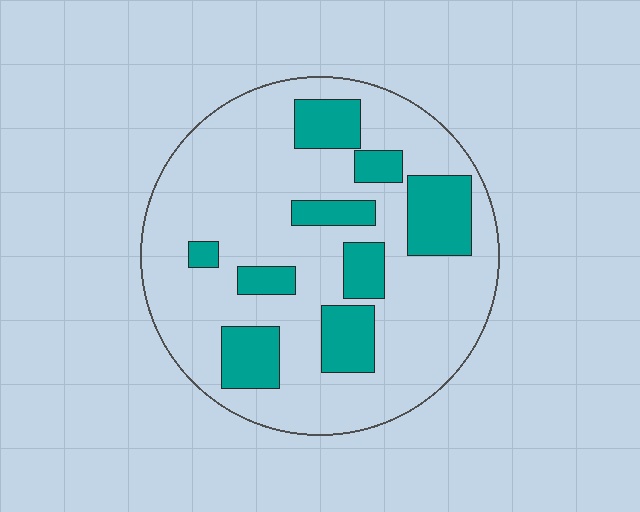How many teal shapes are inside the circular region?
9.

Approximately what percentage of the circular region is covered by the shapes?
Approximately 25%.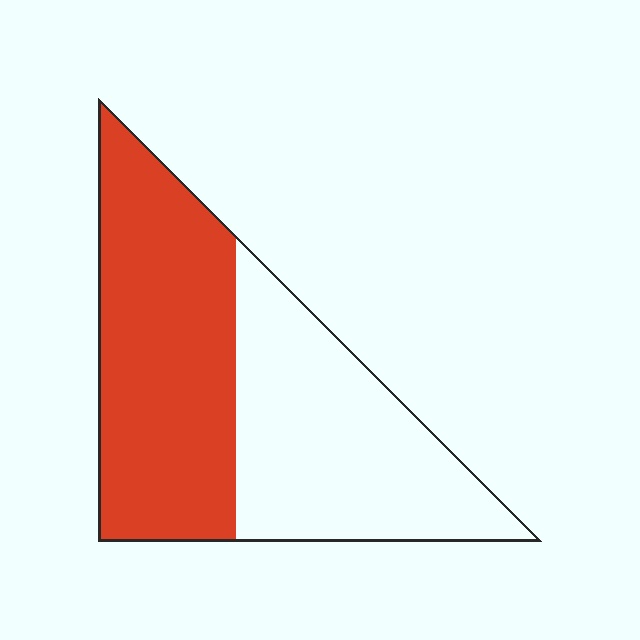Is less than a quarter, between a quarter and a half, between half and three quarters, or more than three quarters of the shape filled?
Between half and three quarters.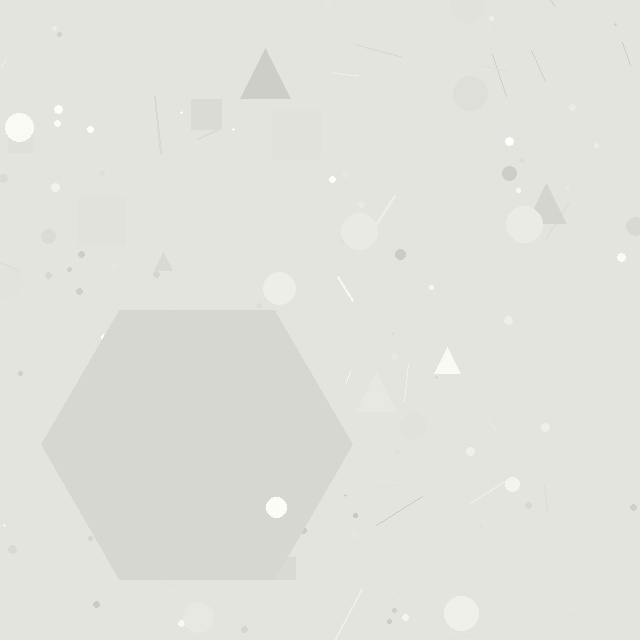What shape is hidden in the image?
A hexagon is hidden in the image.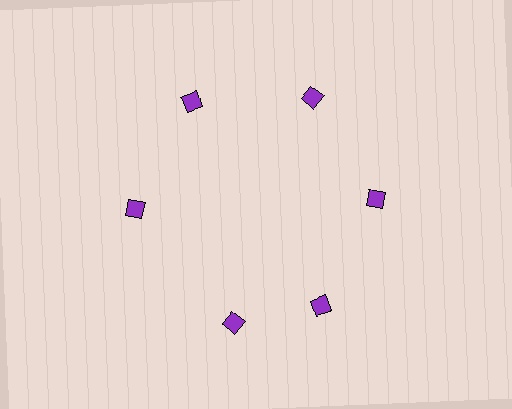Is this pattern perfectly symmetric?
No. The 6 purple diamonds are arranged in a ring, but one element near the 7 o'clock position is rotated out of alignment along the ring, breaking the 6-fold rotational symmetry.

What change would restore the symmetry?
The symmetry would be restored by rotating it back into even spacing with its neighbors so that all 6 diamonds sit at equal angles and equal distance from the center.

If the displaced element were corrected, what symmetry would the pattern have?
It would have 6-fold rotational symmetry — the pattern would map onto itself every 60 degrees.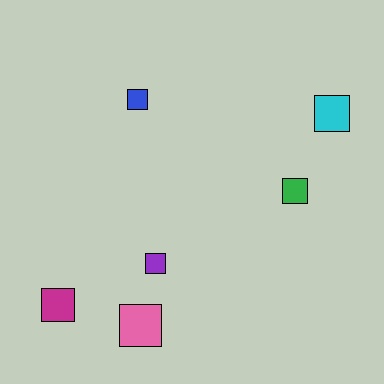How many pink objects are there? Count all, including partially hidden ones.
There is 1 pink object.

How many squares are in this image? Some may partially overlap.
There are 6 squares.